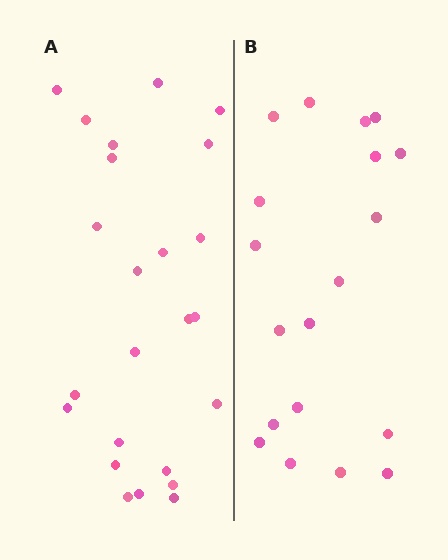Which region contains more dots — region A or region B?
Region A (the left region) has more dots.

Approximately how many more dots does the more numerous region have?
Region A has about 5 more dots than region B.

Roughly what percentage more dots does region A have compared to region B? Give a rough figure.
About 25% more.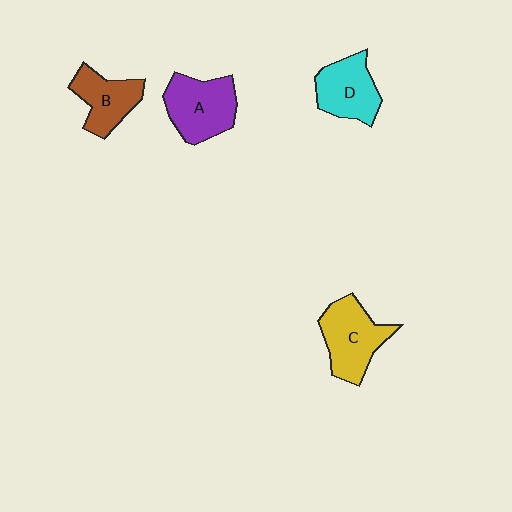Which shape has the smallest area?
Shape B (brown).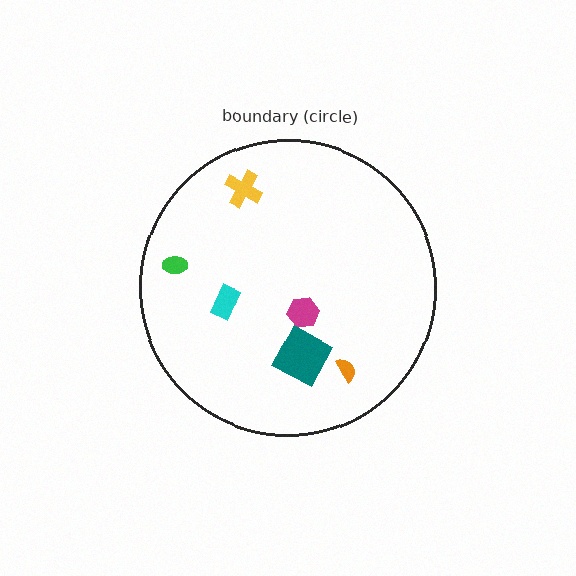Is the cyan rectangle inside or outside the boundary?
Inside.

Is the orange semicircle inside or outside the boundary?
Inside.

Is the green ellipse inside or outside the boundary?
Inside.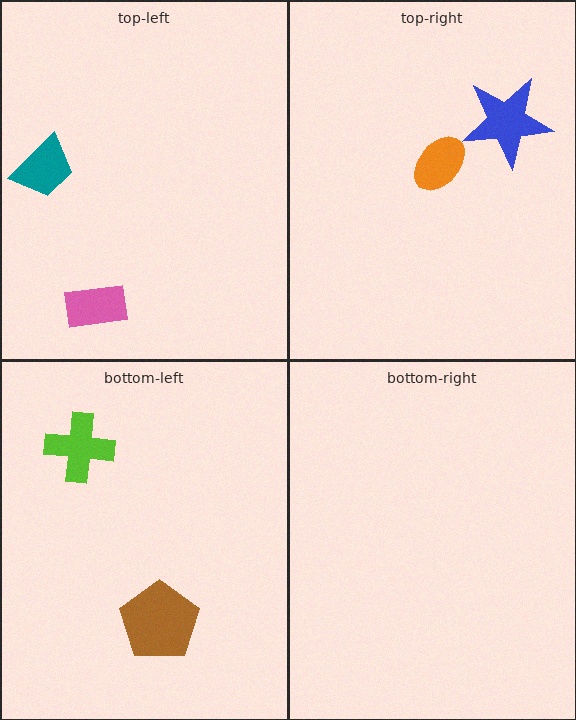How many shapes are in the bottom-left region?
2.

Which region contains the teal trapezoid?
The top-left region.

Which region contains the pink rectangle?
The top-left region.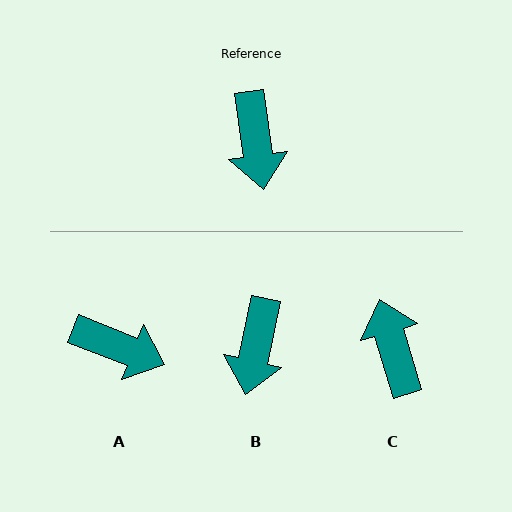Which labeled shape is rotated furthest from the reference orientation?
C, about 171 degrees away.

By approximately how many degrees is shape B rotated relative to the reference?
Approximately 20 degrees clockwise.